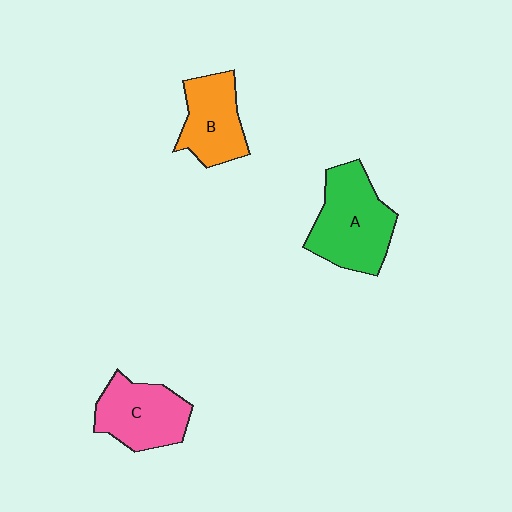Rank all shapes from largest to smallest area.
From largest to smallest: A (green), C (pink), B (orange).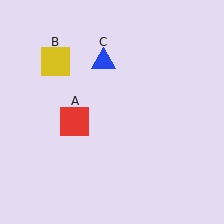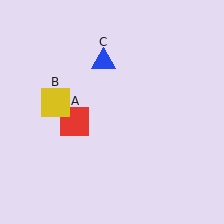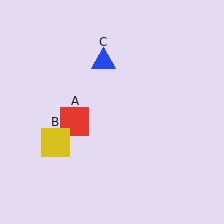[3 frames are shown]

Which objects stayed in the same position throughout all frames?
Red square (object A) and blue triangle (object C) remained stationary.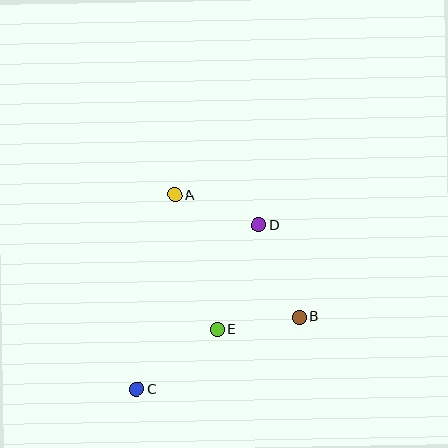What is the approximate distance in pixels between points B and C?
The distance between B and C is approximately 177 pixels.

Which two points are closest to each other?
Points B and E are closest to each other.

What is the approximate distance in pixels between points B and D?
The distance between B and D is approximately 100 pixels.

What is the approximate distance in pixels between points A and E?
The distance between A and E is approximately 141 pixels.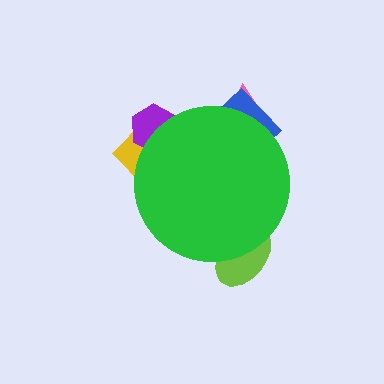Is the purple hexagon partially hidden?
Yes, the purple hexagon is partially hidden behind the green circle.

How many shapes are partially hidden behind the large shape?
5 shapes are partially hidden.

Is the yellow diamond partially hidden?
Yes, the yellow diamond is partially hidden behind the green circle.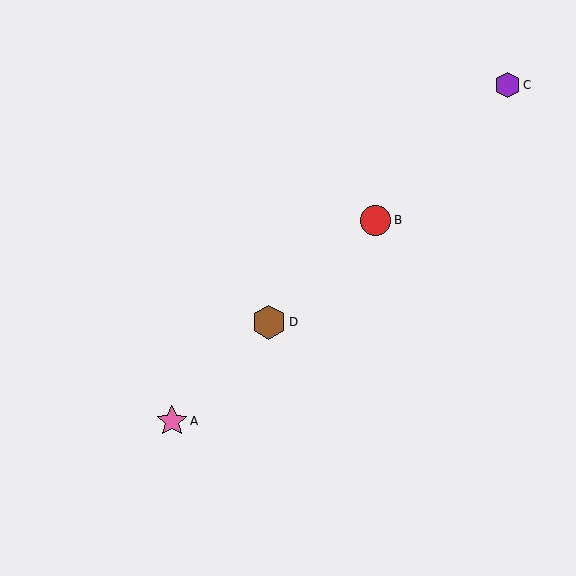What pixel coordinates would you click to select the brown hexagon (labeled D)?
Click at (269, 322) to select the brown hexagon D.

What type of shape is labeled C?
Shape C is a purple hexagon.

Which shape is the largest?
The brown hexagon (labeled D) is the largest.